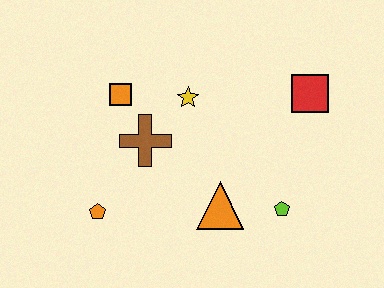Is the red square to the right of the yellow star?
Yes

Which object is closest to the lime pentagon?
The orange triangle is closest to the lime pentagon.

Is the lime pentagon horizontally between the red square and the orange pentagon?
Yes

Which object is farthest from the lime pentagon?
The orange square is farthest from the lime pentagon.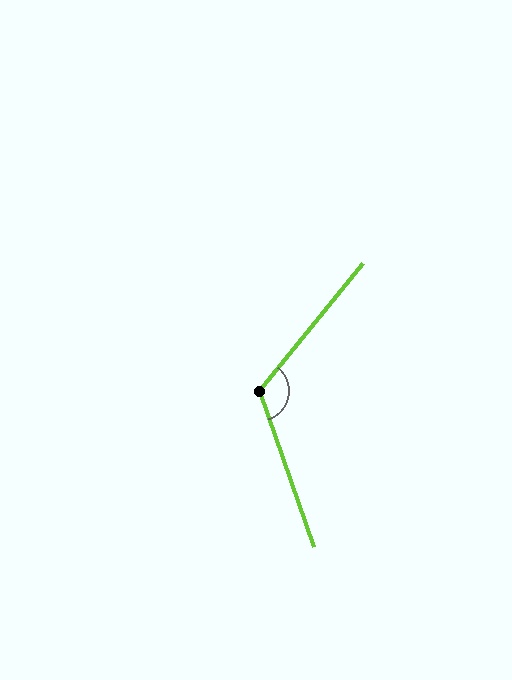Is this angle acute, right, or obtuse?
It is obtuse.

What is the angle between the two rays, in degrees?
Approximately 121 degrees.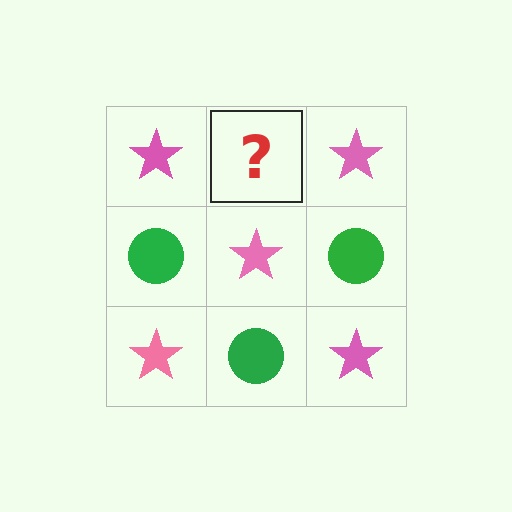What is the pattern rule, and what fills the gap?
The rule is that it alternates pink star and green circle in a checkerboard pattern. The gap should be filled with a green circle.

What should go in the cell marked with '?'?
The missing cell should contain a green circle.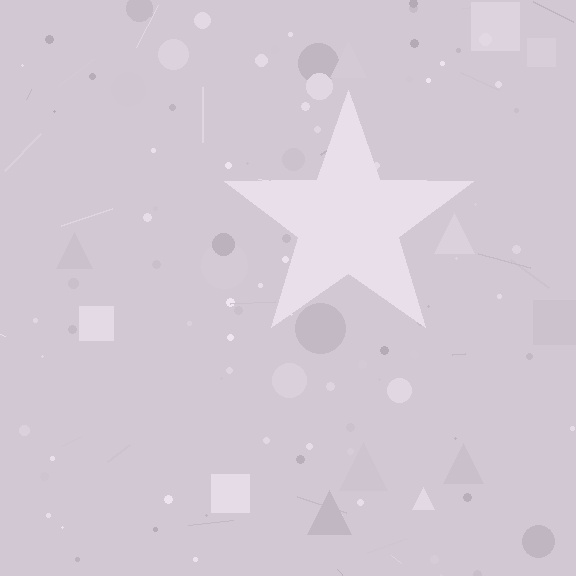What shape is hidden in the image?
A star is hidden in the image.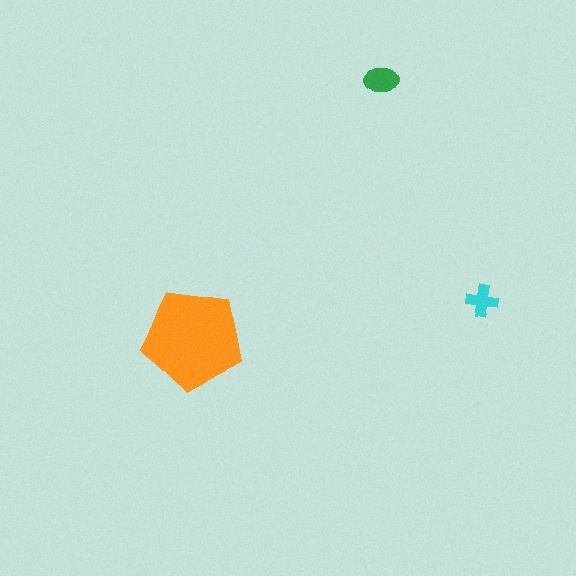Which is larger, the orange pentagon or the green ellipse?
The orange pentagon.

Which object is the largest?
The orange pentagon.